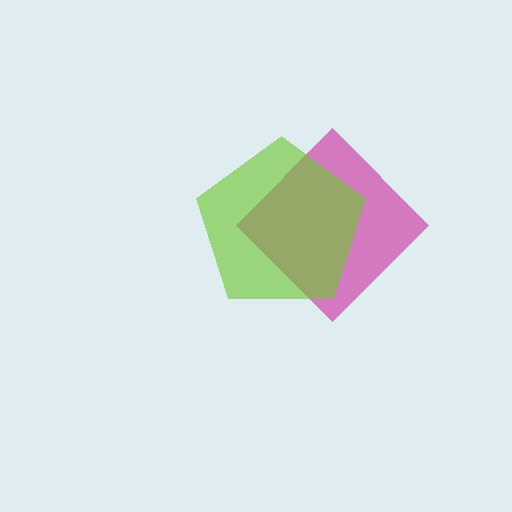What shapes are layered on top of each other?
The layered shapes are: a magenta diamond, a lime pentagon.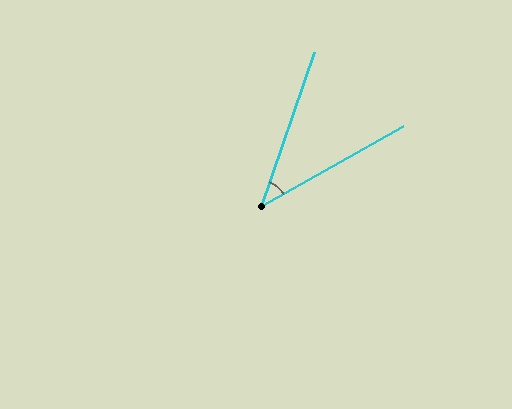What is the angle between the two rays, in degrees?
Approximately 42 degrees.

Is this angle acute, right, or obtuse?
It is acute.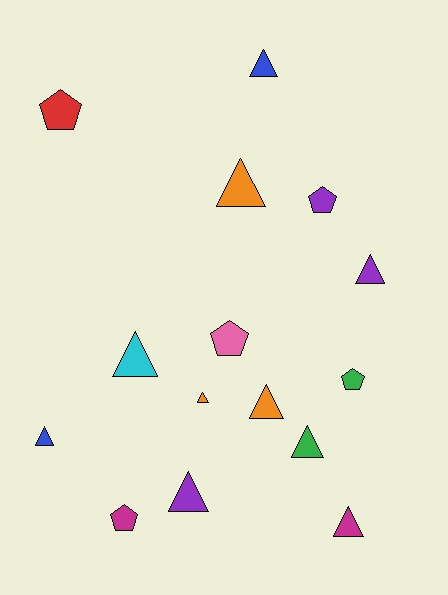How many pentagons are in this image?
There are 5 pentagons.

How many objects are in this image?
There are 15 objects.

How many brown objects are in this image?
There are no brown objects.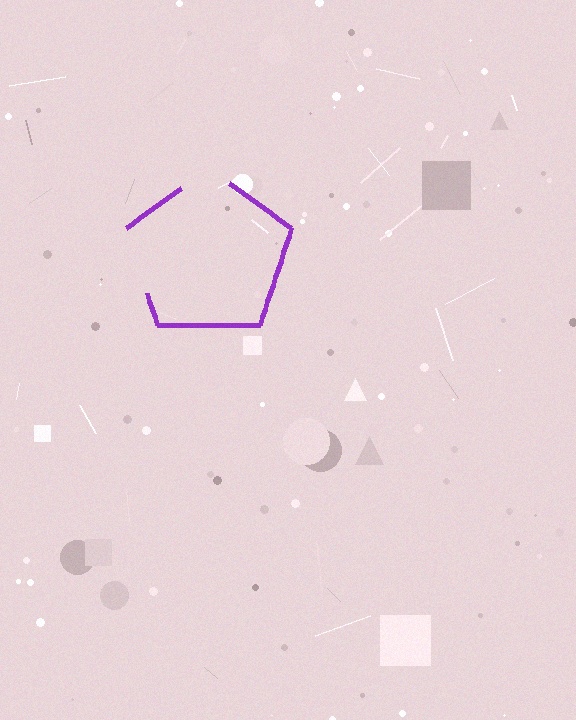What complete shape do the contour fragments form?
The contour fragments form a pentagon.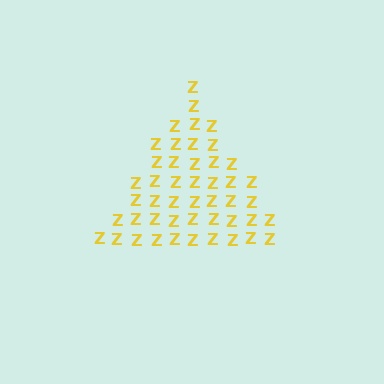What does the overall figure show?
The overall figure shows a triangle.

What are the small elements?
The small elements are letter Z's.